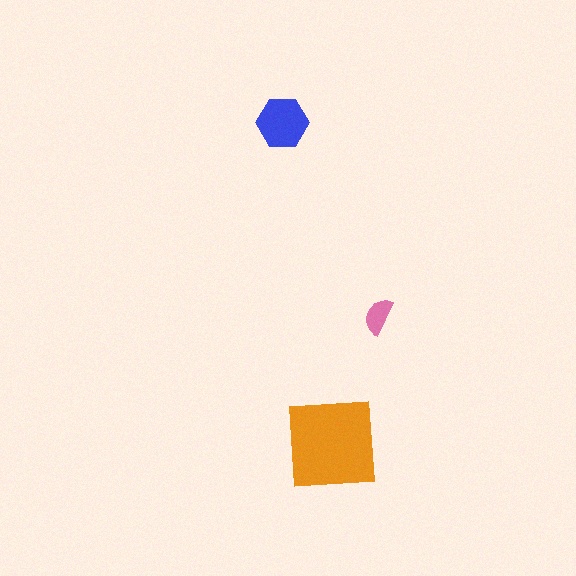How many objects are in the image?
There are 3 objects in the image.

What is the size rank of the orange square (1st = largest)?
1st.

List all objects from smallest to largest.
The pink semicircle, the blue hexagon, the orange square.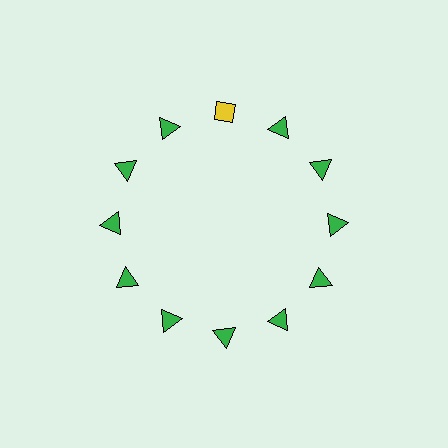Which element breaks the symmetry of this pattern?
The yellow diamond at roughly the 12 o'clock position breaks the symmetry. All other shapes are green triangles.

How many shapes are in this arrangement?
There are 12 shapes arranged in a ring pattern.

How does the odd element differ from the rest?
It differs in both color (yellow instead of green) and shape (diamond instead of triangle).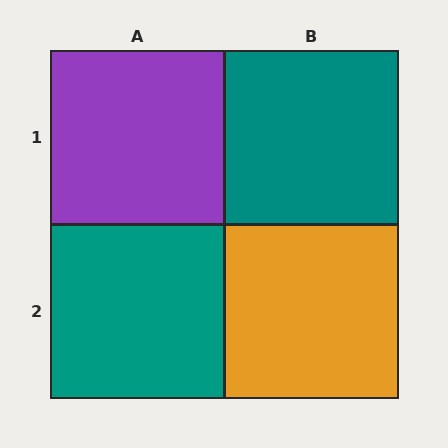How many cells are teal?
2 cells are teal.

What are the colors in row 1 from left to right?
Purple, teal.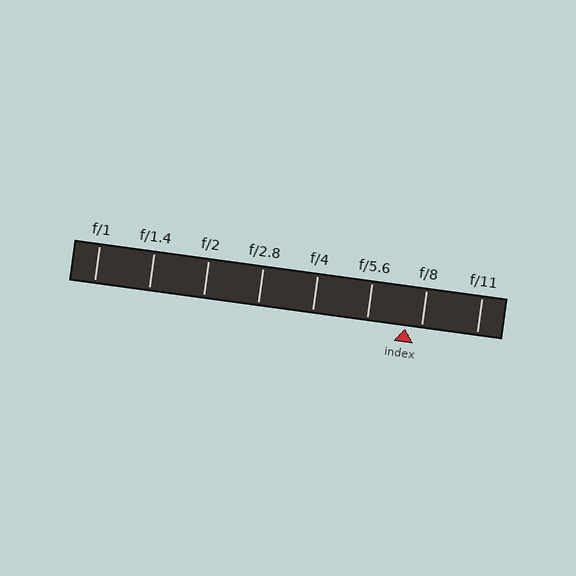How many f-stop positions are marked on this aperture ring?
There are 8 f-stop positions marked.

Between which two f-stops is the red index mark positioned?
The index mark is between f/5.6 and f/8.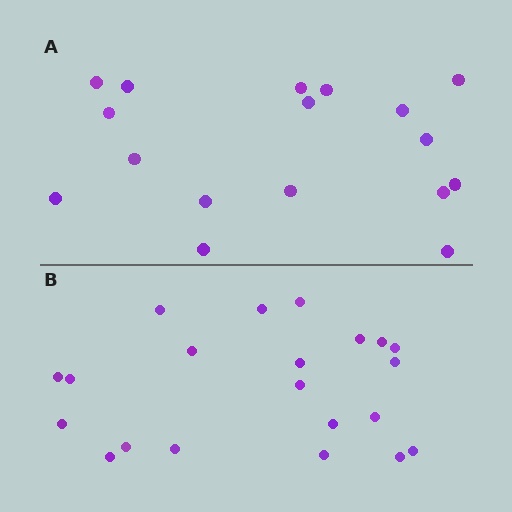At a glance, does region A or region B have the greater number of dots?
Region B (the bottom region) has more dots.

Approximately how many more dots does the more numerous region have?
Region B has about 4 more dots than region A.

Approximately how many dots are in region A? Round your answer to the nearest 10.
About 20 dots. (The exact count is 17, which rounds to 20.)